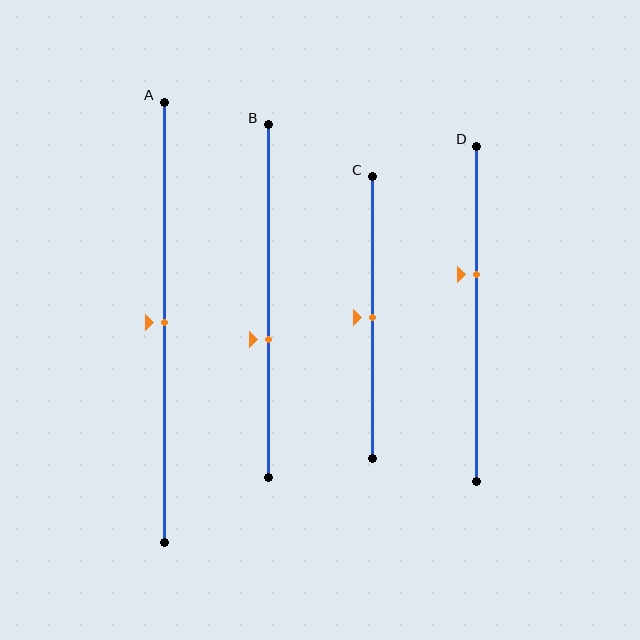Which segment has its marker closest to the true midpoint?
Segment A has its marker closest to the true midpoint.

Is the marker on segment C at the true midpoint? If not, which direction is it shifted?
Yes, the marker on segment C is at the true midpoint.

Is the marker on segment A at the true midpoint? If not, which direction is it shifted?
Yes, the marker on segment A is at the true midpoint.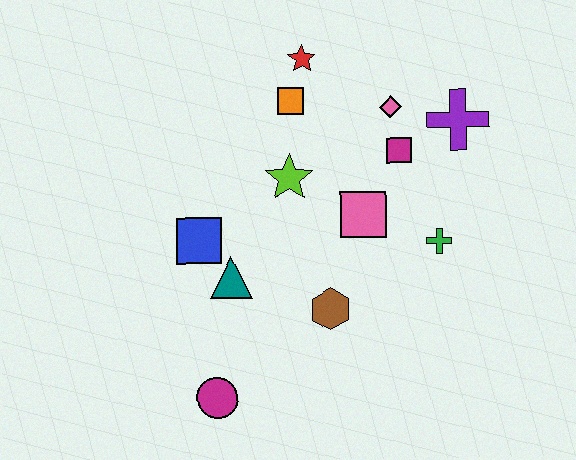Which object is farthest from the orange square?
The magenta circle is farthest from the orange square.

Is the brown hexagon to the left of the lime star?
No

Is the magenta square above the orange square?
No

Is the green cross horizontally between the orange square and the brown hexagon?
No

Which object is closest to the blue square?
The teal triangle is closest to the blue square.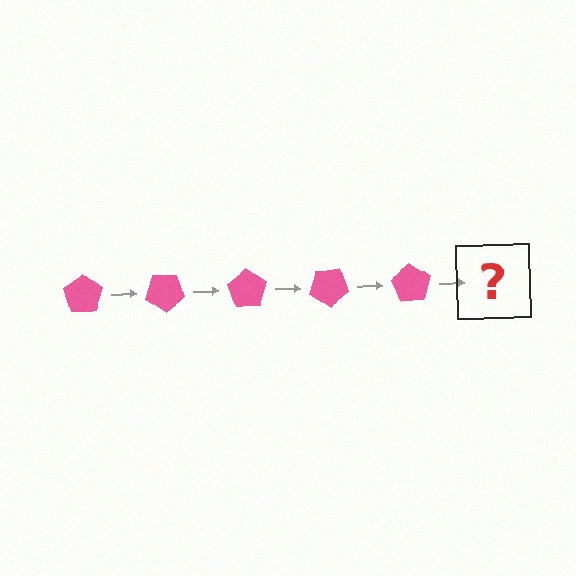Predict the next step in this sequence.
The next step is a pink pentagon rotated 175 degrees.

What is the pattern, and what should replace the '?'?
The pattern is that the pentagon rotates 35 degrees each step. The '?' should be a pink pentagon rotated 175 degrees.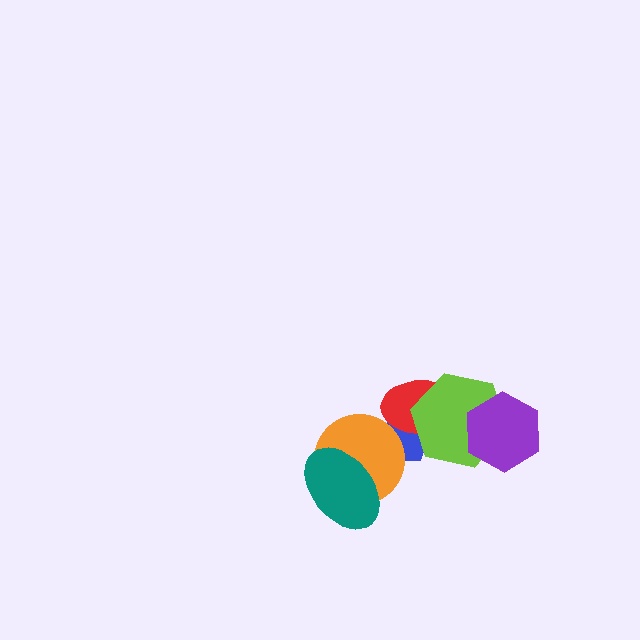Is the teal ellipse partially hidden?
No, no other shape covers it.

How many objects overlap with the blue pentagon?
3 objects overlap with the blue pentagon.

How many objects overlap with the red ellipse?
2 objects overlap with the red ellipse.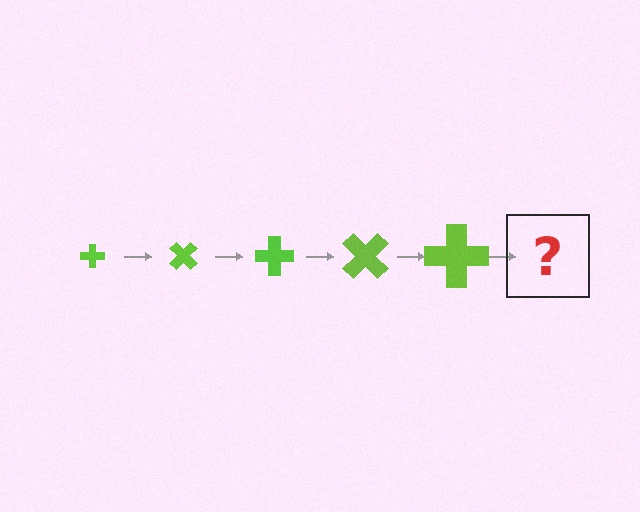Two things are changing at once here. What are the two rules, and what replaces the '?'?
The two rules are that the cross grows larger each step and it rotates 45 degrees each step. The '?' should be a cross, larger than the previous one and rotated 225 degrees from the start.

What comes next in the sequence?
The next element should be a cross, larger than the previous one and rotated 225 degrees from the start.